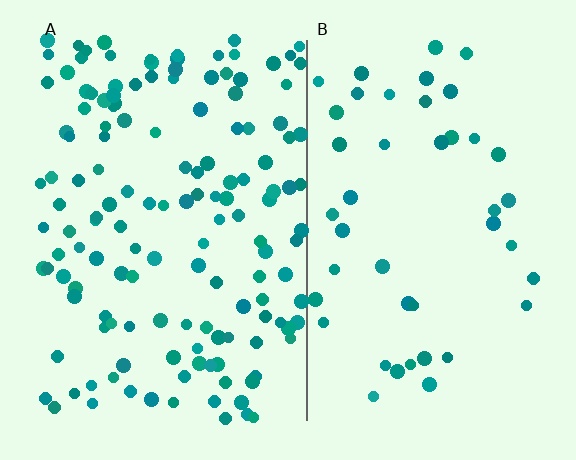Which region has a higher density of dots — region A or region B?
A (the left).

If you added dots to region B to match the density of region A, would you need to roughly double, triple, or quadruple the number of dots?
Approximately triple.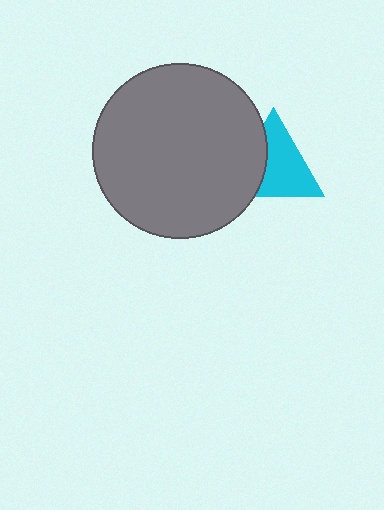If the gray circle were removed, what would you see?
You would see the complete cyan triangle.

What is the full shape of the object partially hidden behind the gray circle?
The partially hidden object is a cyan triangle.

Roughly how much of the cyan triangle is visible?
Most of it is visible (roughly 66%).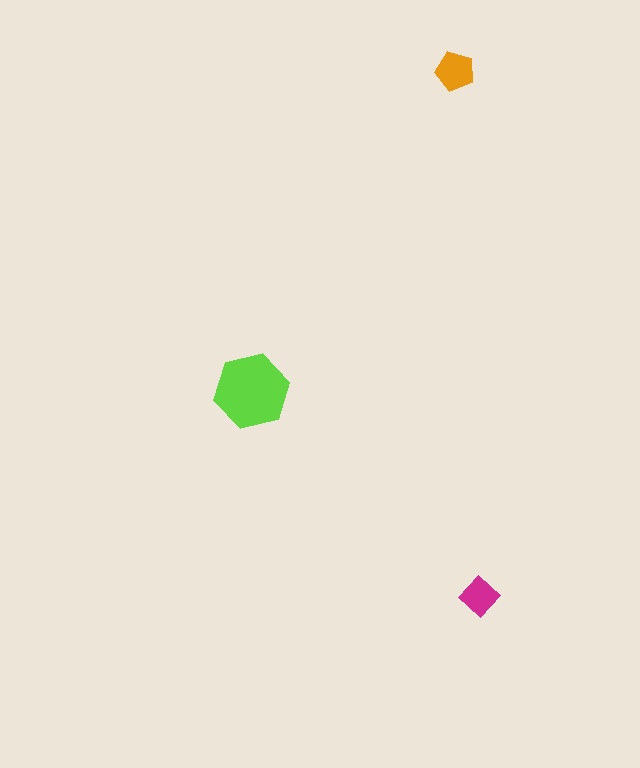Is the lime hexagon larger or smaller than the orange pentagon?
Larger.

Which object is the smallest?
The magenta diamond.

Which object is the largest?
The lime hexagon.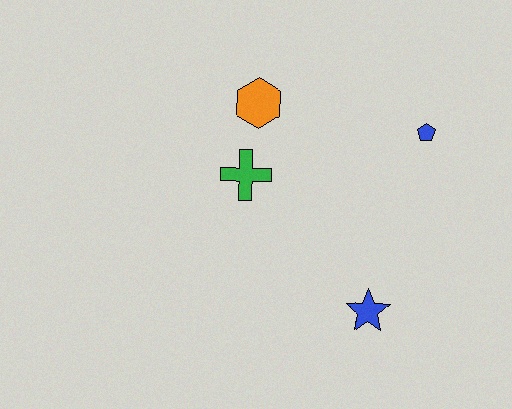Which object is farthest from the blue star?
The orange hexagon is farthest from the blue star.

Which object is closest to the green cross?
The orange hexagon is closest to the green cross.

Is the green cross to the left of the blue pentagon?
Yes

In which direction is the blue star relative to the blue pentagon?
The blue star is below the blue pentagon.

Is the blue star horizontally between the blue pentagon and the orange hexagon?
Yes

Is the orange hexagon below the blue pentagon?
No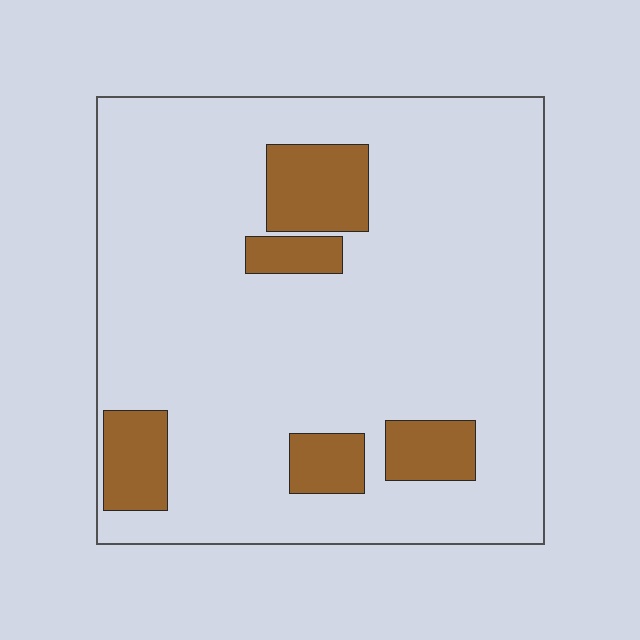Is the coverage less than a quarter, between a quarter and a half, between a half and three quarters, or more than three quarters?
Less than a quarter.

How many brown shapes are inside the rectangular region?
5.